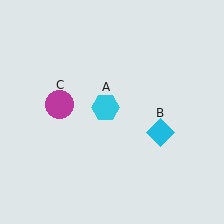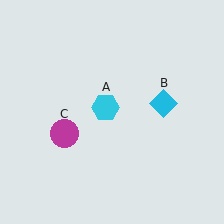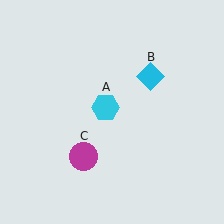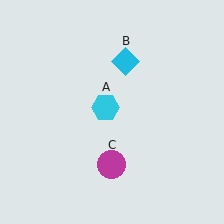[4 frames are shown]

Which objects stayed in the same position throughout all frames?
Cyan hexagon (object A) remained stationary.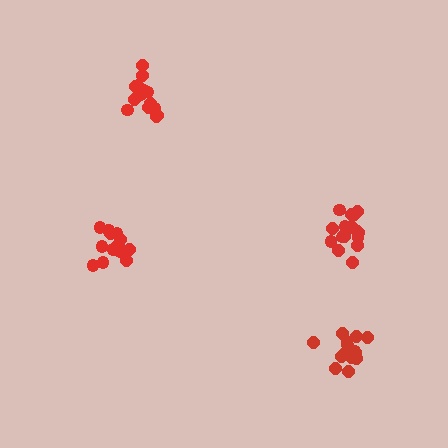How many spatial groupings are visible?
There are 4 spatial groupings.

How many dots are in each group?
Group 1: 16 dots, Group 2: 14 dots, Group 3: 16 dots, Group 4: 18 dots (64 total).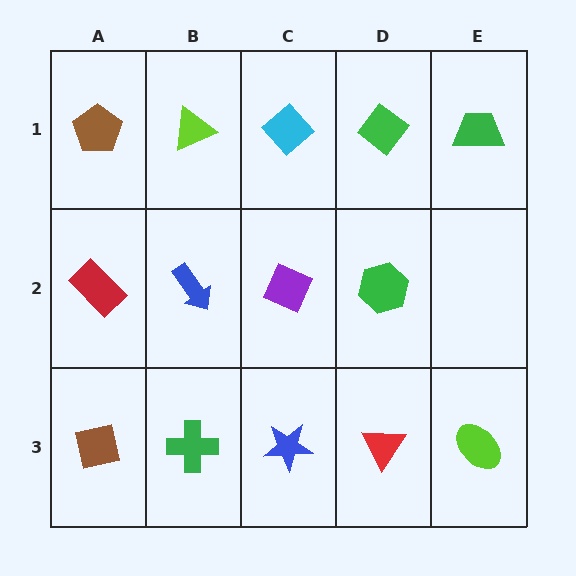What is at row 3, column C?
A blue star.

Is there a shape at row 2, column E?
No, that cell is empty.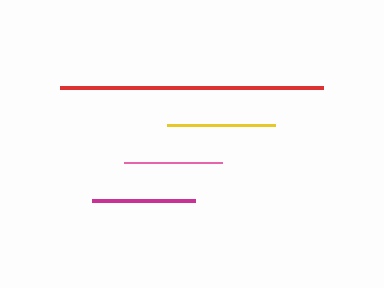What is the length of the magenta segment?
The magenta segment is approximately 103 pixels long.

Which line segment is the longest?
The red line is the longest at approximately 263 pixels.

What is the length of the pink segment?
The pink segment is approximately 99 pixels long.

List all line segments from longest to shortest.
From longest to shortest: red, yellow, magenta, pink.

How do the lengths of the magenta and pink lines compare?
The magenta and pink lines are approximately the same length.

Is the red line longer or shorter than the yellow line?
The red line is longer than the yellow line.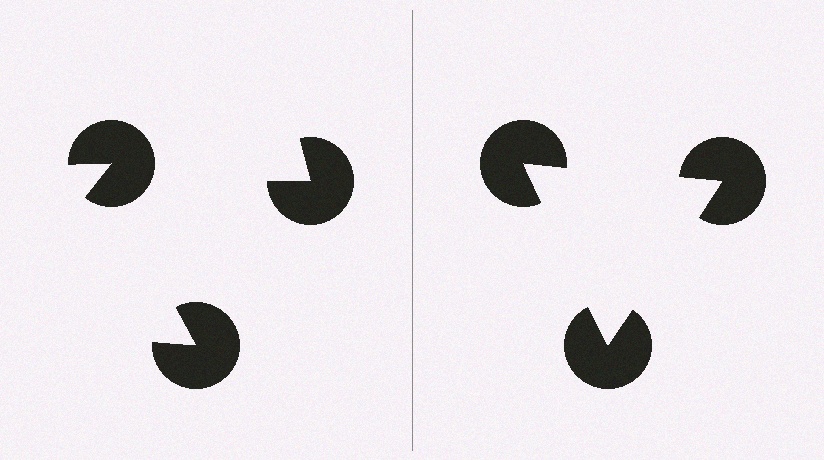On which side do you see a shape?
An illusory triangle appears on the right side. On the left side the wedge cuts are rotated, so no coherent shape forms.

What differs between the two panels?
The pac-man discs are positioned identically on both sides; only the wedge orientations differ. On the right they align to a triangle; on the left they are misaligned.